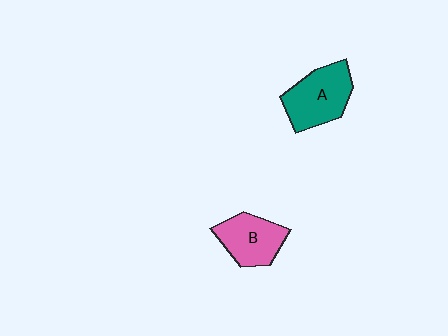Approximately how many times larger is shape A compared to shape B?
Approximately 1.2 times.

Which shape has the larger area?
Shape A (teal).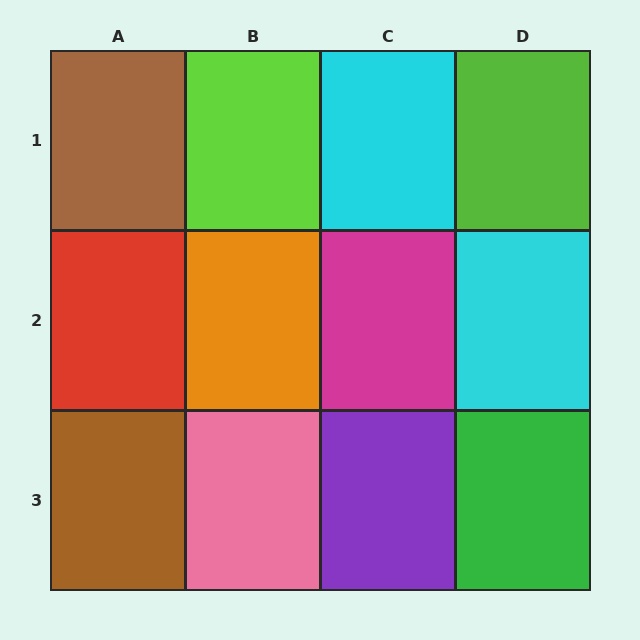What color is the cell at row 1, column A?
Brown.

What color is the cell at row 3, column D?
Green.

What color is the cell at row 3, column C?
Purple.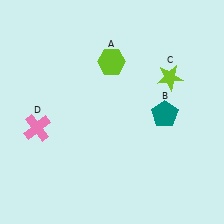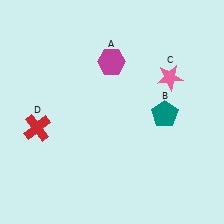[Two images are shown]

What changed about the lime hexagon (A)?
In Image 1, A is lime. In Image 2, it changed to magenta.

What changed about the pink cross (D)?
In Image 1, D is pink. In Image 2, it changed to red.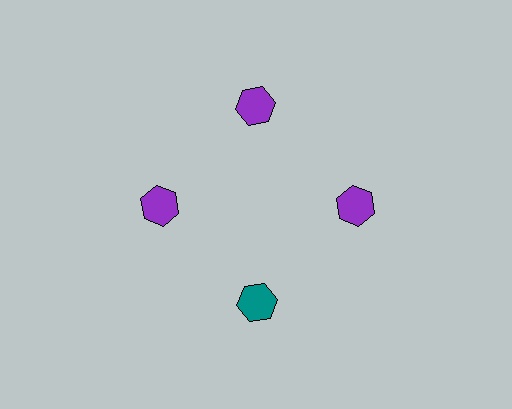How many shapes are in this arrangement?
There are 4 shapes arranged in a ring pattern.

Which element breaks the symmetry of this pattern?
The teal hexagon at roughly the 6 o'clock position breaks the symmetry. All other shapes are purple hexagons.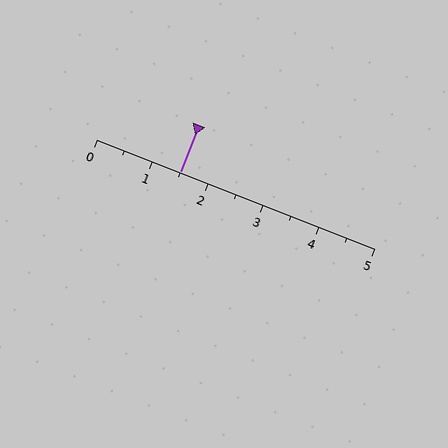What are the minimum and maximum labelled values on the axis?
The axis runs from 0 to 5.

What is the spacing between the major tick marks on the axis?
The major ticks are spaced 1 apart.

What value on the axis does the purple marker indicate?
The marker indicates approximately 1.5.